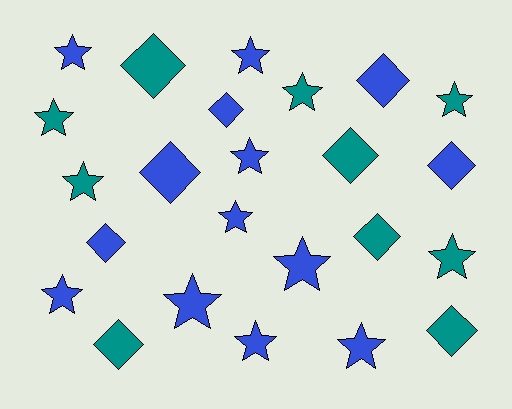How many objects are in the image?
There are 24 objects.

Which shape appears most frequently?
Star, with 14 objects.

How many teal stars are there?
There are 5 teal stars.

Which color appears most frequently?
Blue, with 14 objects.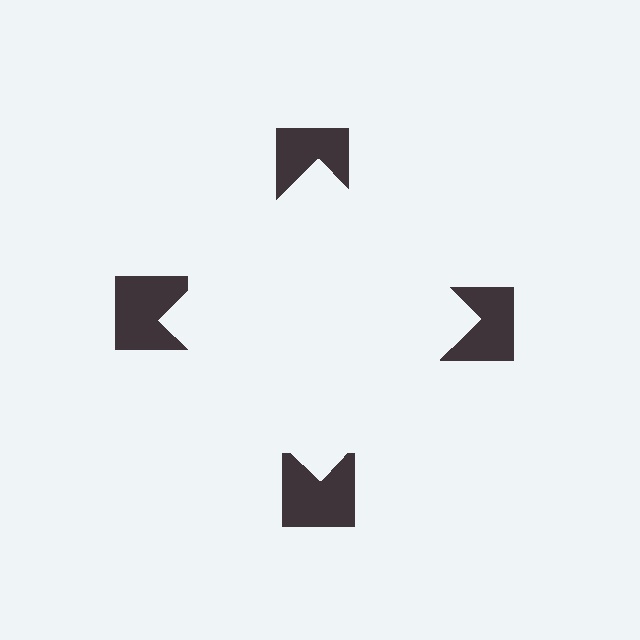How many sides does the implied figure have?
4 sides.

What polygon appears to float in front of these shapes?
An illusory square — its edges are inferred from the aligned wedge cuts in the notched squares, not physically drawn.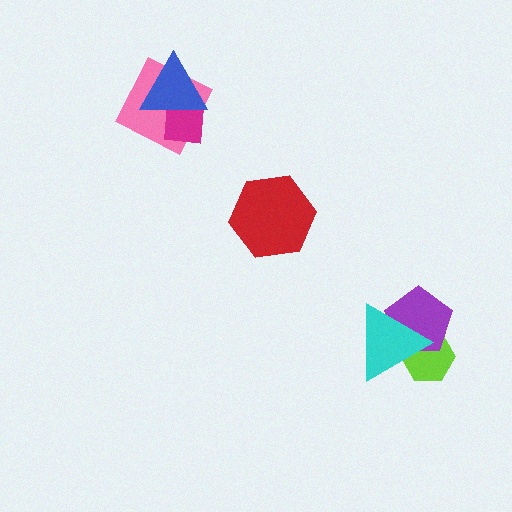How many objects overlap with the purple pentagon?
2 objects overlap with the purple pentagon.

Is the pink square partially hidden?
Yes, it is partially covered by another shape.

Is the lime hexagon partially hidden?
Yes, it is partially covered by another shape.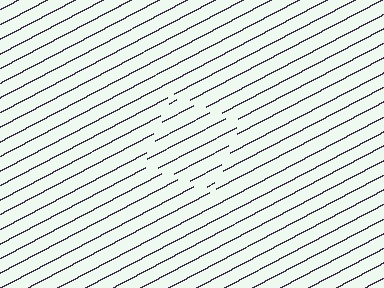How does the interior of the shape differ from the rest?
The interior of the shape contains the same grating, shifted by half a period — the contour is defined by the phase discontinuity where line-ends from the inner and outer gratings abut.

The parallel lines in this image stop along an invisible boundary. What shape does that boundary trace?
An illusory square. The interior of the shape contains the same grating, shifted by half a period — the contour is defined by the phase discontinuity where line-ends from the inner and outer gratings abut.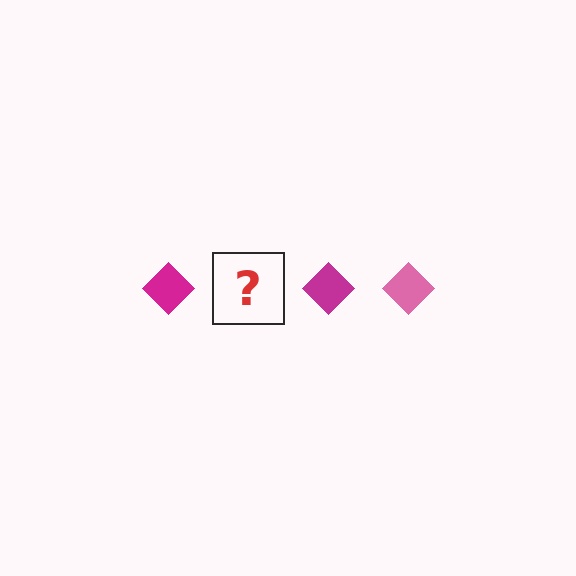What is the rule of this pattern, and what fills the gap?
The rule is that the pattern cycles through magenta, pink diamonds. The gap should be filled with a pink diamond.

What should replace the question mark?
The question mark should be replaced with a pink diamond.